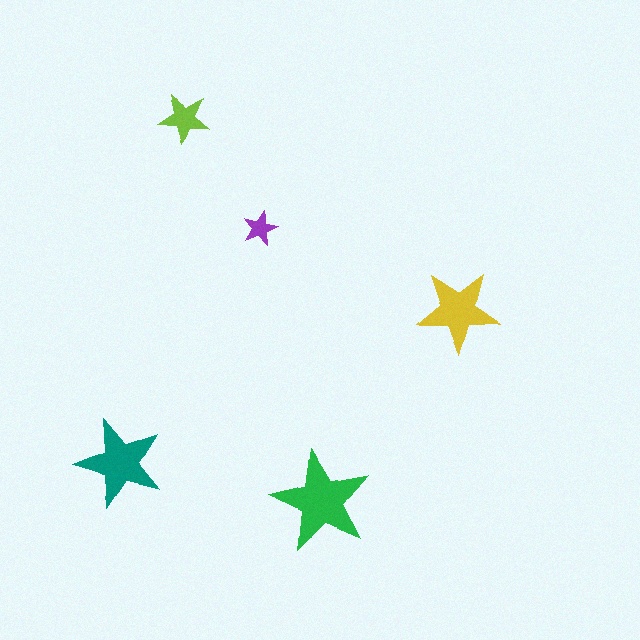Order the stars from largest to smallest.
the green one, the teal one, the yellow one, the lime one, the purple one.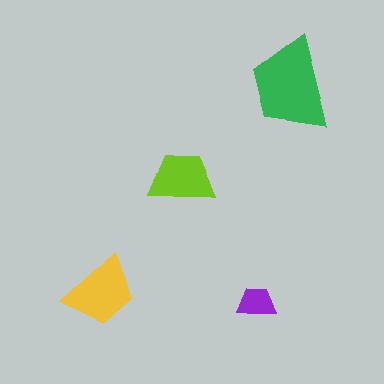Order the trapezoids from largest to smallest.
the green one, the yellow one, the lime one, the purple one.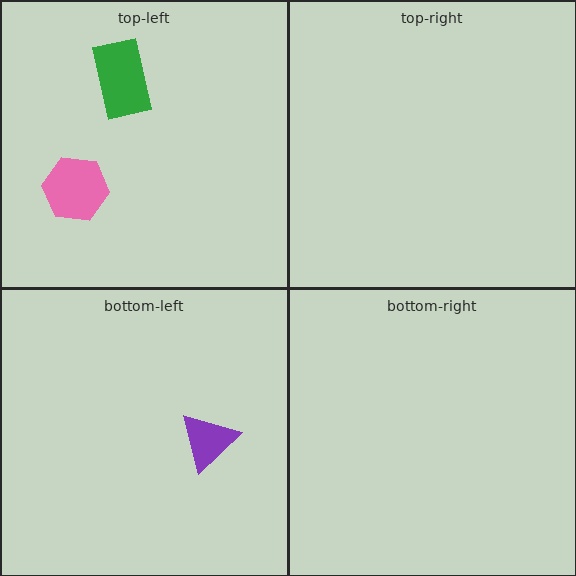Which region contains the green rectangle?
The top-left region.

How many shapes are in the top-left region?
2.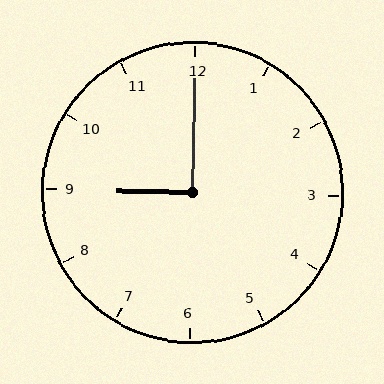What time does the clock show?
9:00.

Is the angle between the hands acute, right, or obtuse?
It is right.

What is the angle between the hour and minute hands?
Approximately 90 degrees.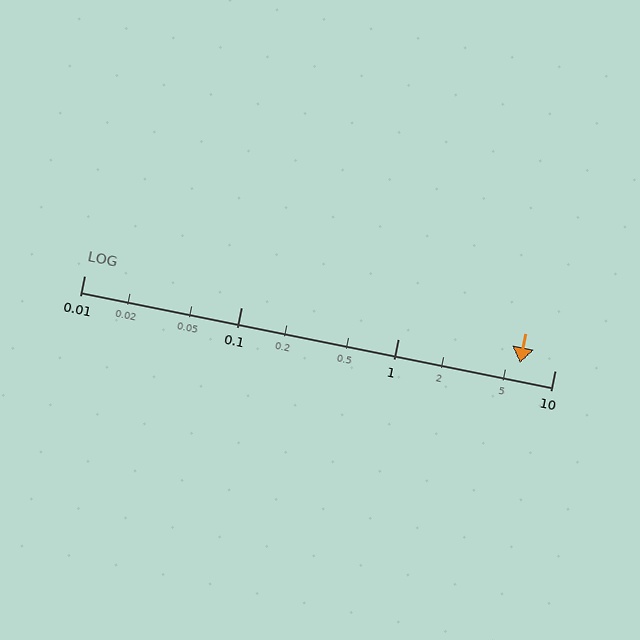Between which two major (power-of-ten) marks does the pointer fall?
The pointer is between 1 and 10.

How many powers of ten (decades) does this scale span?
The scale spans 3 decades, from 0.01 to 10.